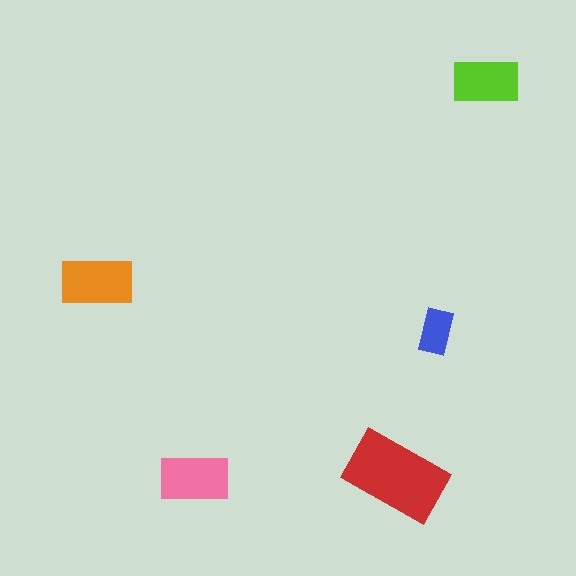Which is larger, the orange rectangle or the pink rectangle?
The orange one.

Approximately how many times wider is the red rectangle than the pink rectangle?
About 1.5 times wider.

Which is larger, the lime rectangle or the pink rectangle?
The pink one.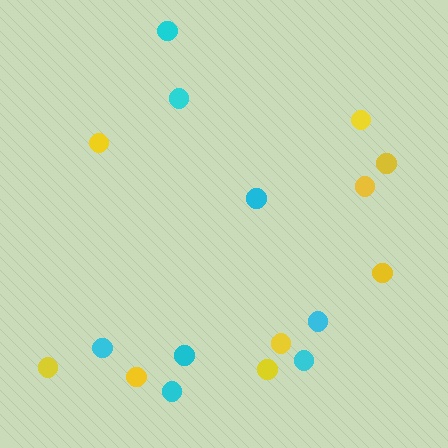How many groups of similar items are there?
There are 2 groups: one group of yellow circles (9) and one group of cyan circles (8).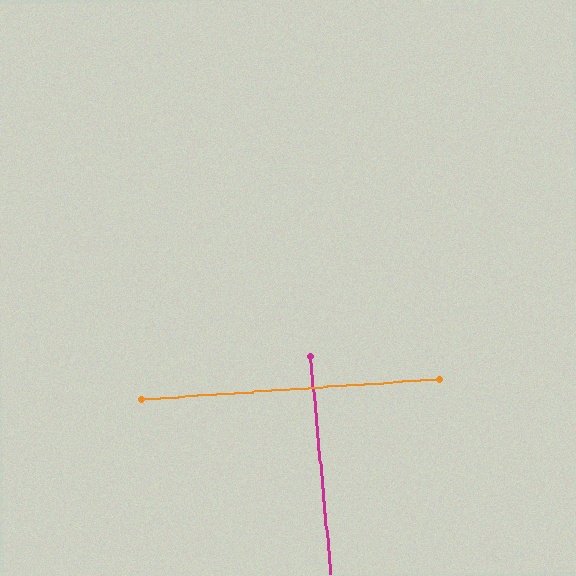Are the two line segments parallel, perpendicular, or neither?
Perpendicular — they meet at approximately 89°.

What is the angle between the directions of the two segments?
Approximately 89 degrees.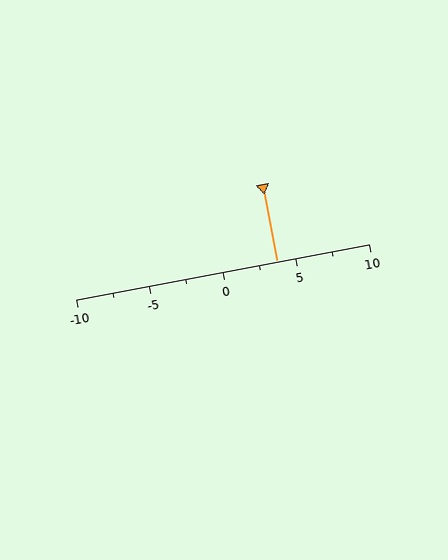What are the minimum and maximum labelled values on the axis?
The axis runs from -10 to 10.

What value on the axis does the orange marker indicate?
The marker indicates approximately 3.8.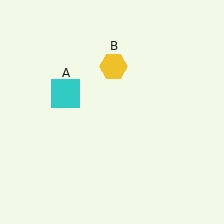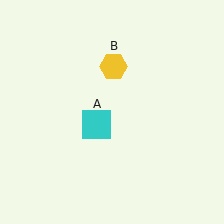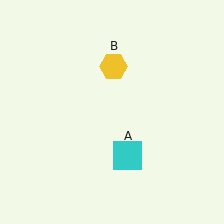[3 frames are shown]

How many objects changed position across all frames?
1 object changed position: cyan square (object A).